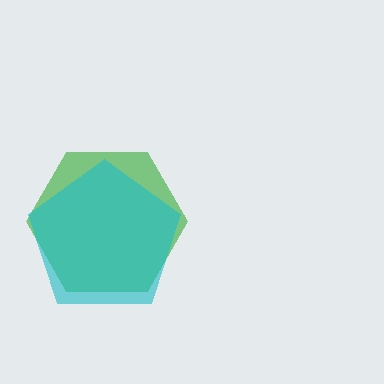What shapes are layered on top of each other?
The layered shapes are: a green hexagon, a cyan pentagon.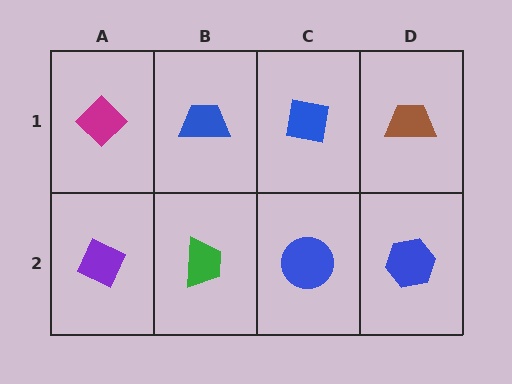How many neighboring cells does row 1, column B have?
3.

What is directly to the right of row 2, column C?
A blue hexagon.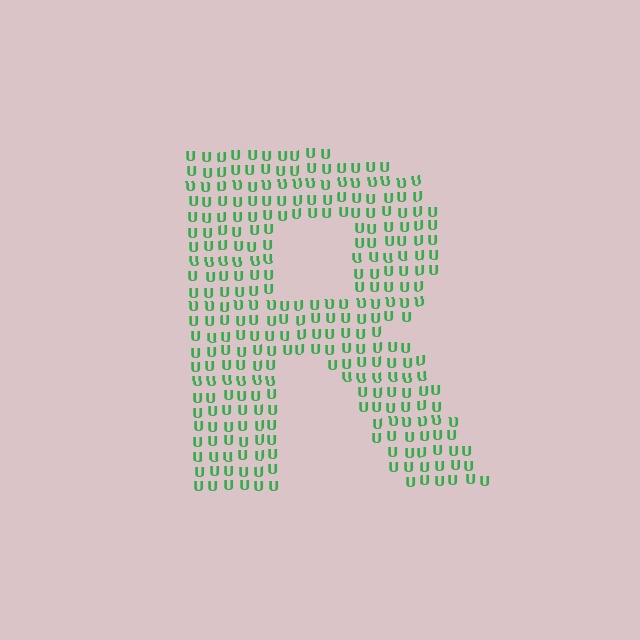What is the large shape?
The large shape is the letter R.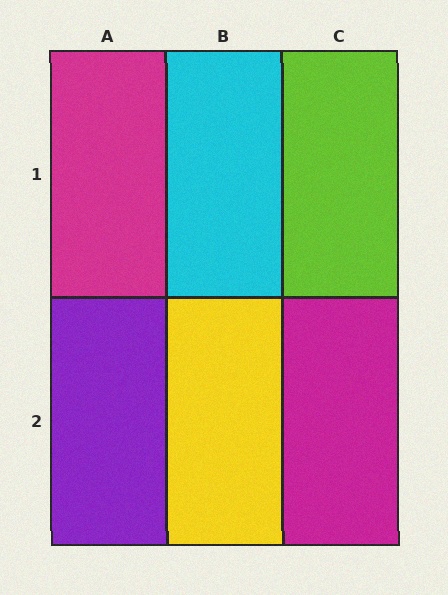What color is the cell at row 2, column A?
Purple.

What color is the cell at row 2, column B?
Yellow.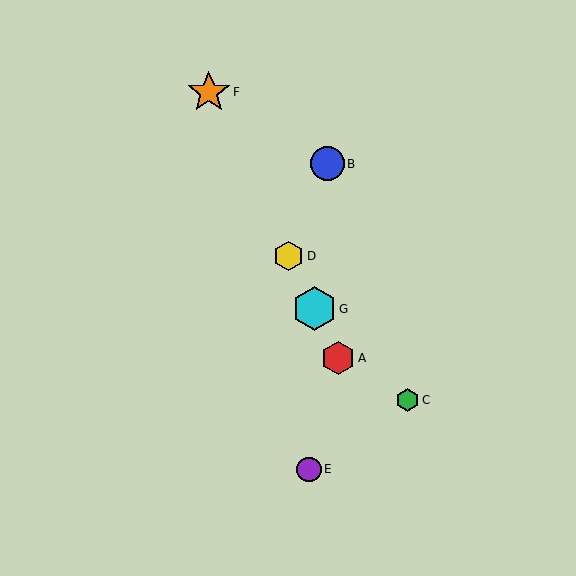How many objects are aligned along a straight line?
4 objects (A, D, F, G) are aligned along a straight line.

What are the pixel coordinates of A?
Object A is at (338, 358).